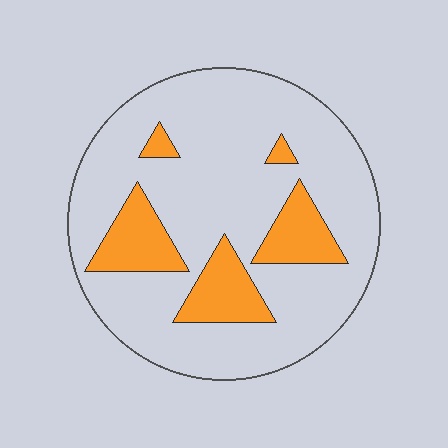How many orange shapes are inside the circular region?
5.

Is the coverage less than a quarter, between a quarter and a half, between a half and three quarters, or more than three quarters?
Less than a quarter.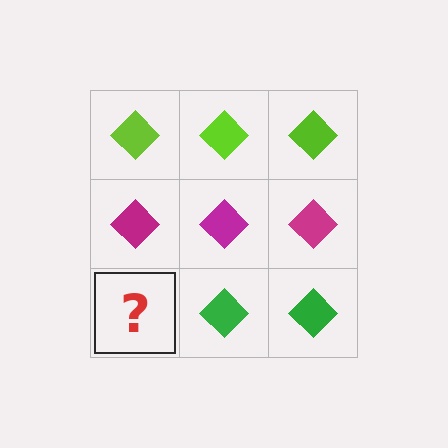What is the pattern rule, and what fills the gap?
The rule is that each row has a consistent color. The gap should be filled with a green diamond.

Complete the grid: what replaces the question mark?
The question mark should be replaced with a green diamond.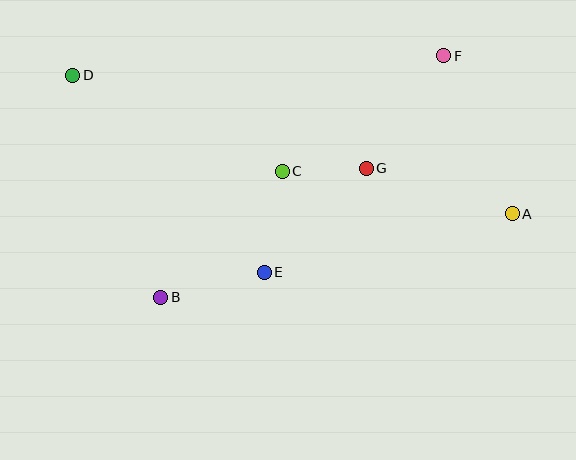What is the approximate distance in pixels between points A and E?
The distance between A and E is approximately 255 pixels.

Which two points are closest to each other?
Points C and G are closest to each other.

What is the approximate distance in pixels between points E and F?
The distance between E and F is approximately 281 pixels.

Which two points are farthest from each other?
Points A and D are farthest from each other.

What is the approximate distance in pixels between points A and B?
The distance between A and B is approximately 361 pixels.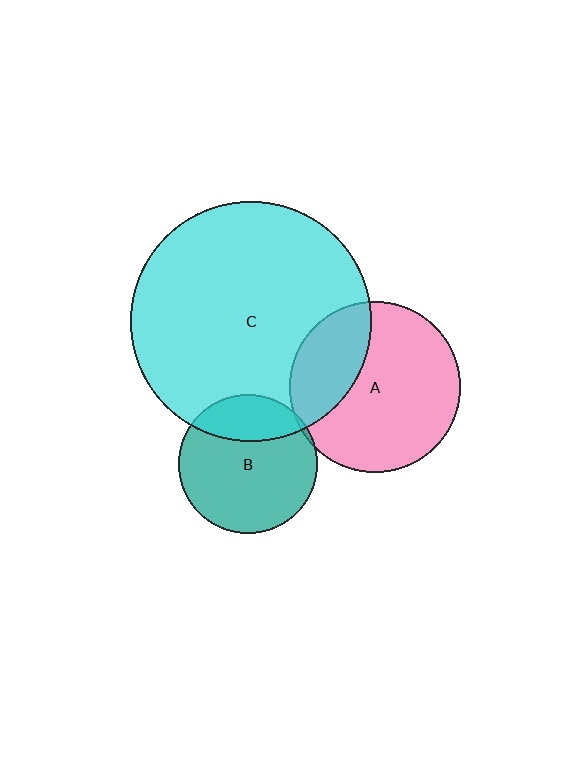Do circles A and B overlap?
Yes.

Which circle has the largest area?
Circle C (cyan).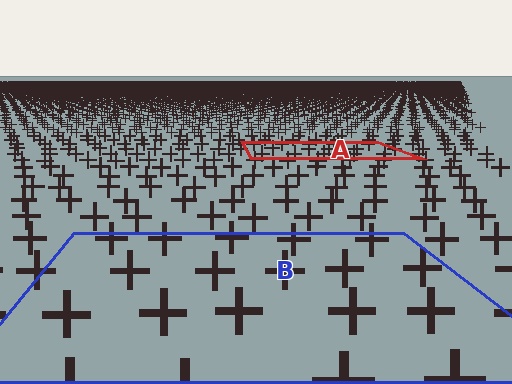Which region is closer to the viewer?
Region B is closer. The texture elements there are larger and more spread out.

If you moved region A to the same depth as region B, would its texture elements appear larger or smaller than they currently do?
They would appear larger. At a closer depth, the same texture elements are projected at a bigger on-screen size.